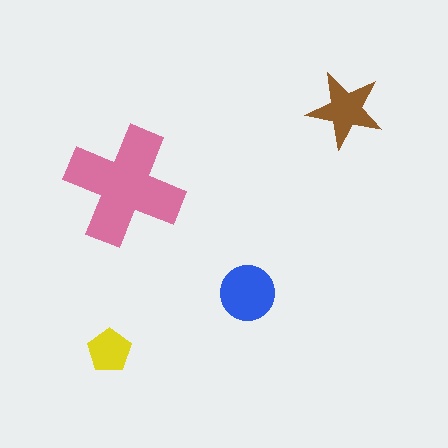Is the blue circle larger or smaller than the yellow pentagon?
Larger.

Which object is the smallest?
The yellow pentagon.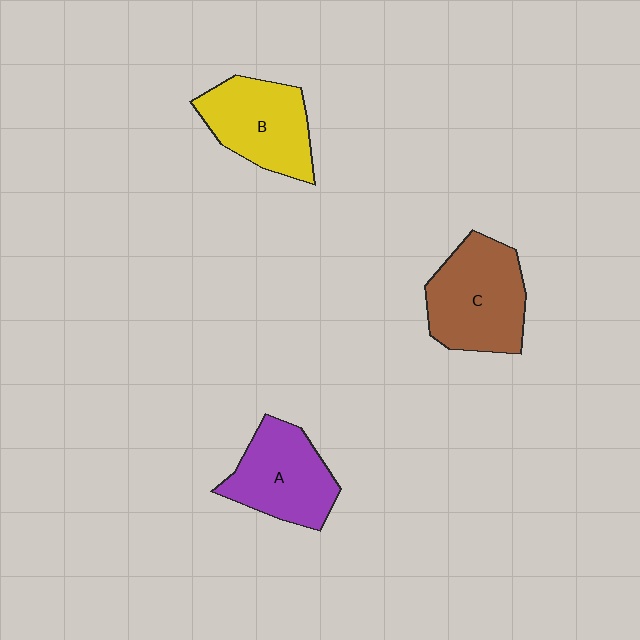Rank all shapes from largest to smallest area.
From largest to smallest: C (brown), B (yellow), A (purple).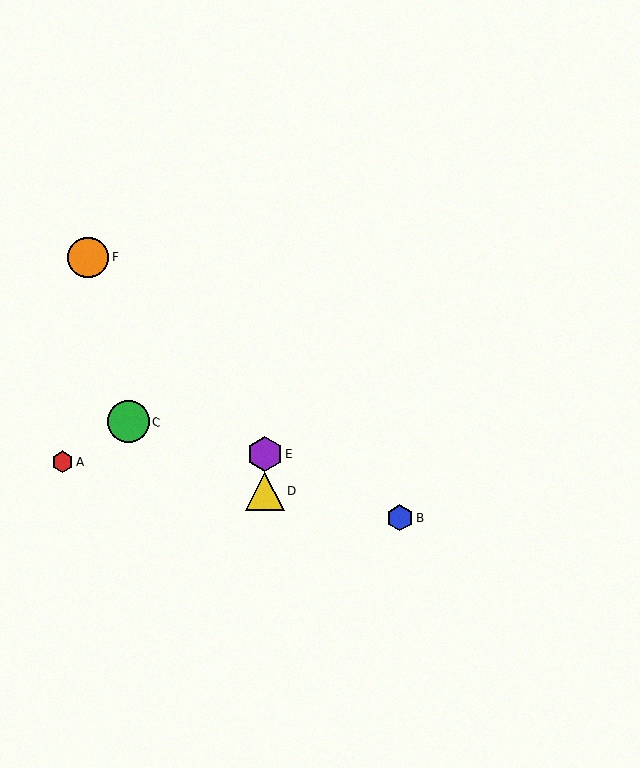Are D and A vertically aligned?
No, D is at x≈265 and A is at x≈62.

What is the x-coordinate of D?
Object D is at x≈265.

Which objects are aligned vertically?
Objects D, E are aligned vertically.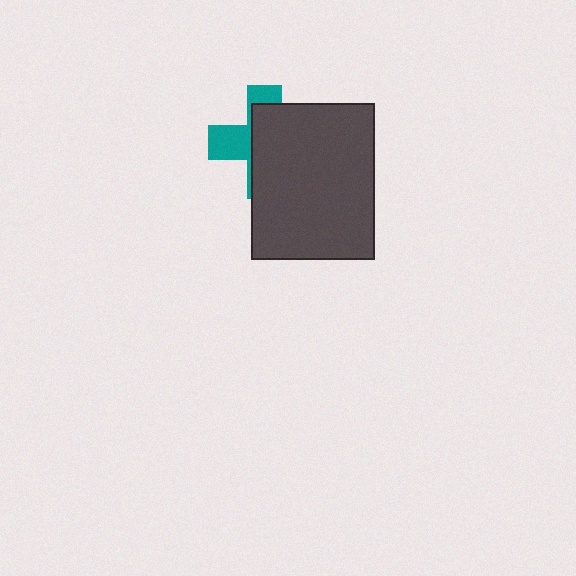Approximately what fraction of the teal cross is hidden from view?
Roughly 64% of the teal cross is hidden behind the dark gray rectangle.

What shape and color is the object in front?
The object in front is a dark gray rectangle.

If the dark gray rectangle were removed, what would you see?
You would see the complete teal cross.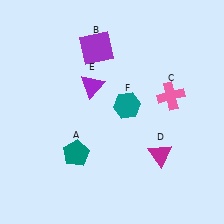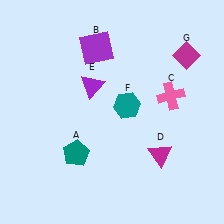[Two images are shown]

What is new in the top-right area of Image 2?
A magenta diamond (G) was added in the top-right area of Image 2.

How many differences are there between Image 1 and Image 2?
There is 1 difference between the two images.